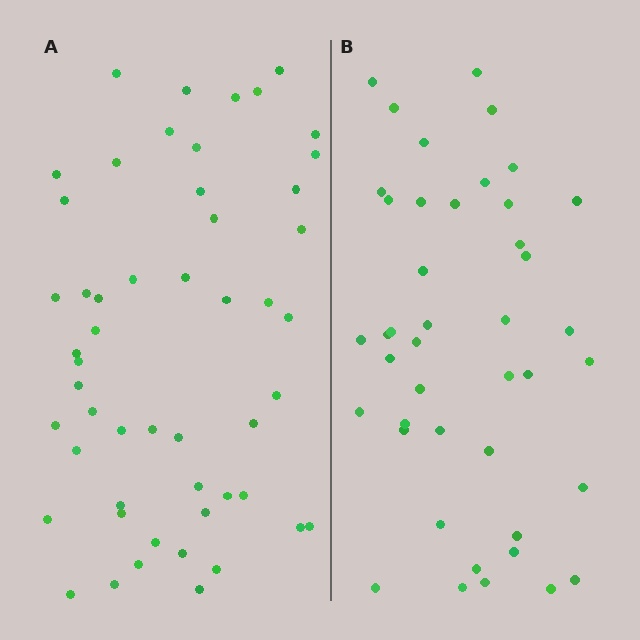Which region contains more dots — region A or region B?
Region A (the left region) has more dots.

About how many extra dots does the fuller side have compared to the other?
Region A has roughly 8 or so more dots than region B.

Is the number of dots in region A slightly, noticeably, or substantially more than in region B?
Region A has only slightly more — the two regions are fairly close. The ratio is roughly 1.2 to 1.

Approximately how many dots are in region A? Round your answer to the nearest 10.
About 50 dots. (The exact count is 52, which rounds to 50.)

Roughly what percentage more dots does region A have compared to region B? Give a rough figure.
About 20% more.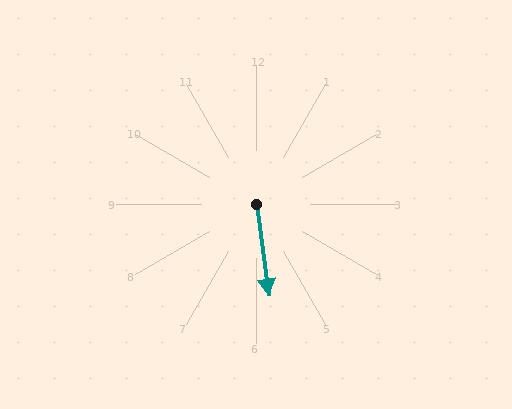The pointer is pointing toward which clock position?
Roughly 6 o'clock.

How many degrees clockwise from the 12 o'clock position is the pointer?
Approximately 172 degrees.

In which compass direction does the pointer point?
South.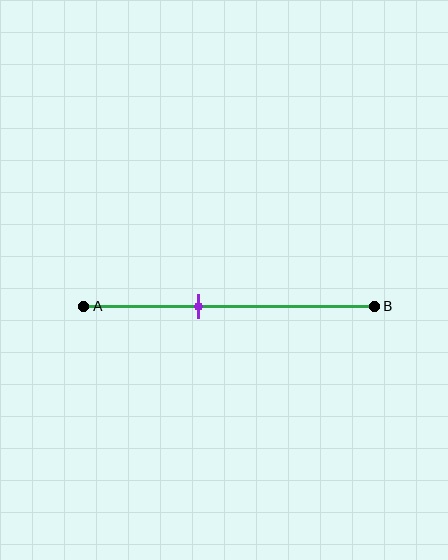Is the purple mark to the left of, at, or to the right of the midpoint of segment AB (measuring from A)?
The purple mark is to the left of the midpoint of segment AB.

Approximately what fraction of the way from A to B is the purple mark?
The purple mark is approximately 40% of the way from A to B.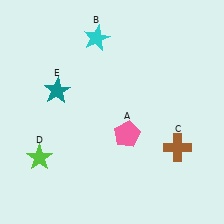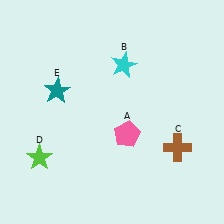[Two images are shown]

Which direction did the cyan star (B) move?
The cyan star (B) moved right.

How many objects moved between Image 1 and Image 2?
1 object moved between the two images.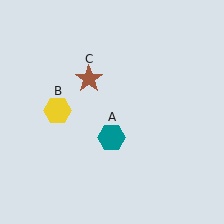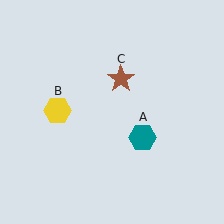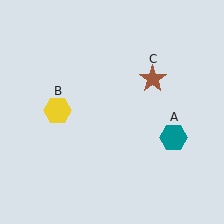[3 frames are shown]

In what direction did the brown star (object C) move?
The brown star (object C) moved right.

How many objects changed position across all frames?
2 objects changed position: teal hexagon (object A), brown star (object C).